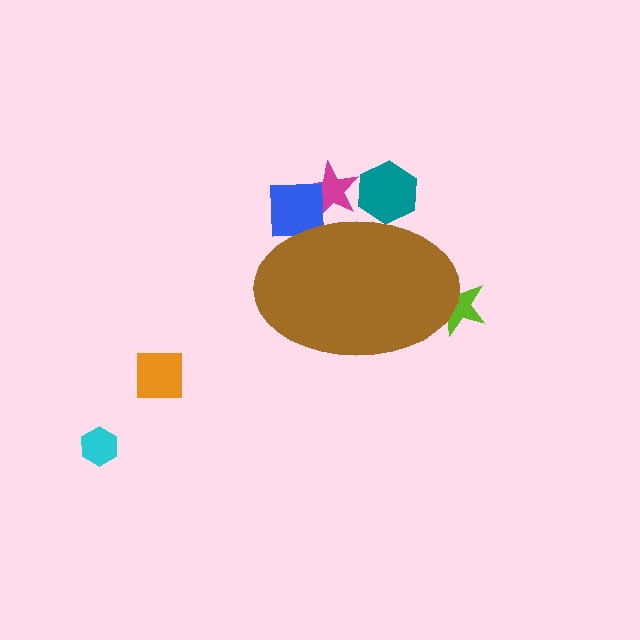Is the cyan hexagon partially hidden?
No, the cyan hexagon is fully visible.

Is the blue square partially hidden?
Yes, the blue square is partially hidden behind the brown ellipse.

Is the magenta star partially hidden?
Yes, the magenta star is partially hidden behind the brown ellipse.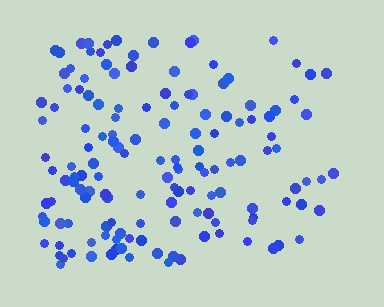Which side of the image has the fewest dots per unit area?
The right.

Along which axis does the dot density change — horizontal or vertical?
Horizontal.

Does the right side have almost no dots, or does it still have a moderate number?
Still a moderate number, just noticeably fewer than the left.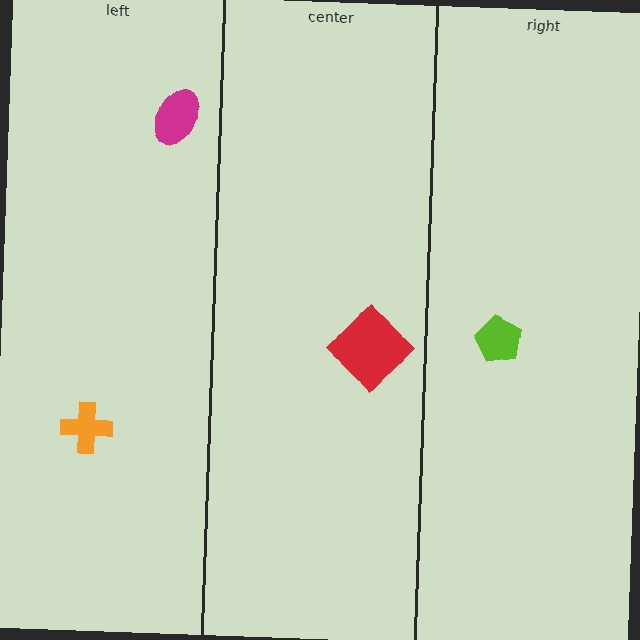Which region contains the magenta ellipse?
The left region.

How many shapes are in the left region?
2.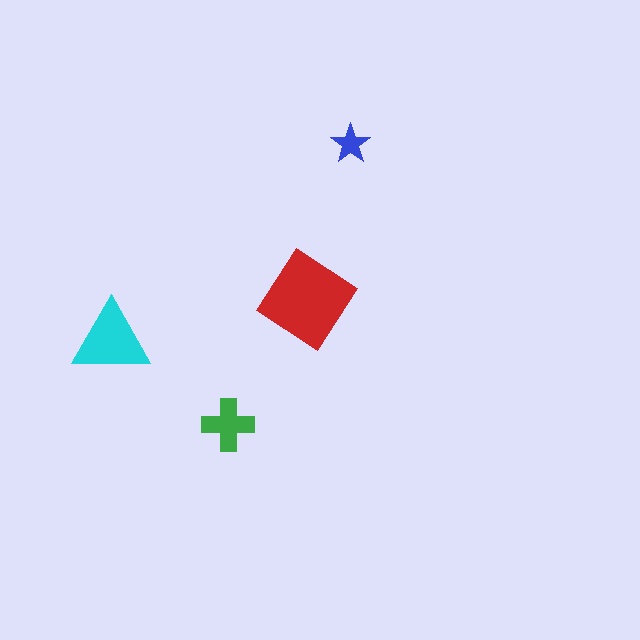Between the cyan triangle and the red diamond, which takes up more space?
The red diamond.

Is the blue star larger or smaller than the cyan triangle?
Smaller.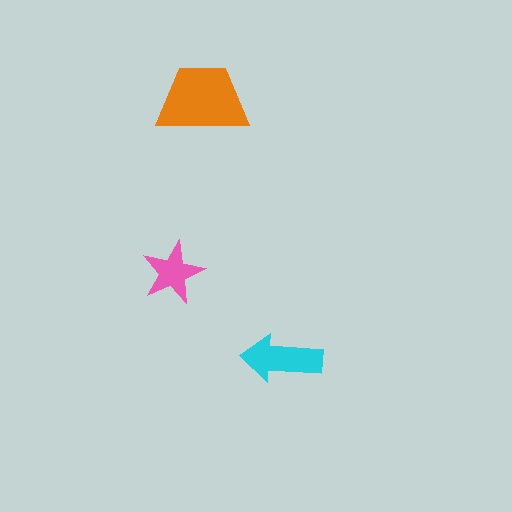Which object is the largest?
The orange trapezoid.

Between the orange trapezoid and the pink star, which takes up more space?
The orange trapezoid.